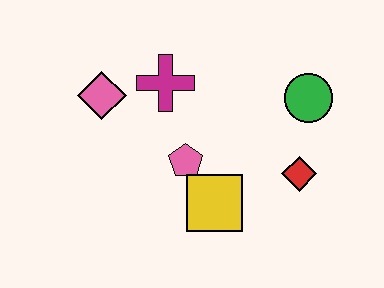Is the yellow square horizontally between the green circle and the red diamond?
No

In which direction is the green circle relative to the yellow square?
The green circle is above the yellow square.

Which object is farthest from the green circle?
The pink diamond is farthest from the green circle.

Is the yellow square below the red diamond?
Yes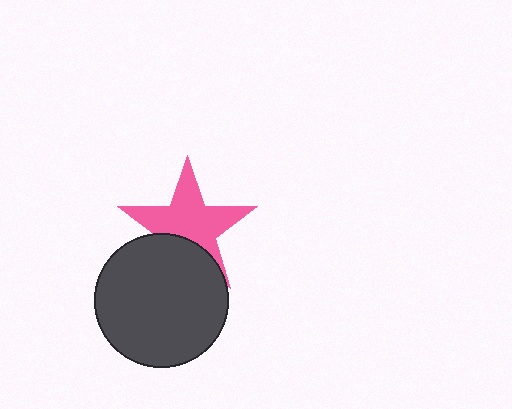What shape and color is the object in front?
The object in front is a dark gray circle.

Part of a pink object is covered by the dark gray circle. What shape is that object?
It is a star.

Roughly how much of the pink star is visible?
Most of it is visible (roughly 69%).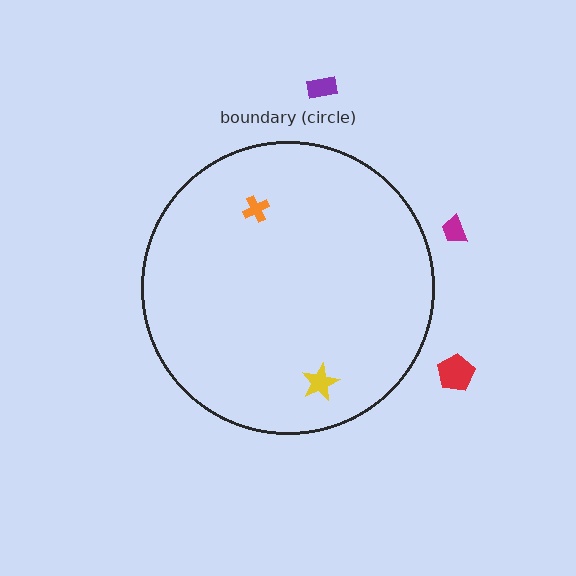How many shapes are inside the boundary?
2 inside, 3 outside.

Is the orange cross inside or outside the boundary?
Inside.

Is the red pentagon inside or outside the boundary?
Outside.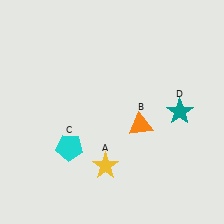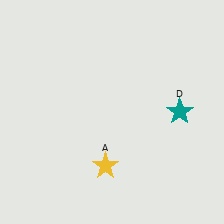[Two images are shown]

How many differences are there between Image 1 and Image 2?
There are 2 differences between the two images.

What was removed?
The cyan pentagon (C), the orange triangle (B) were removed in Image 2.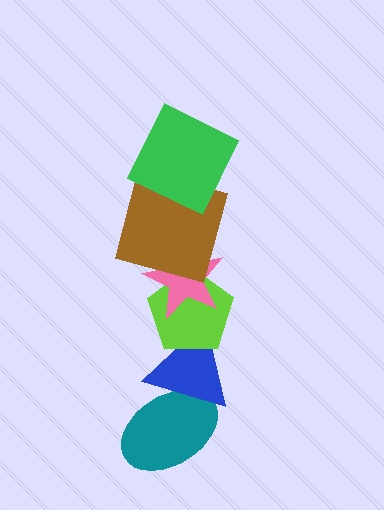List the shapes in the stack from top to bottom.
From top to bottom: the green square, the brown square, the pink star, the lime pentagon, the blue triangle, the teal ellipse.